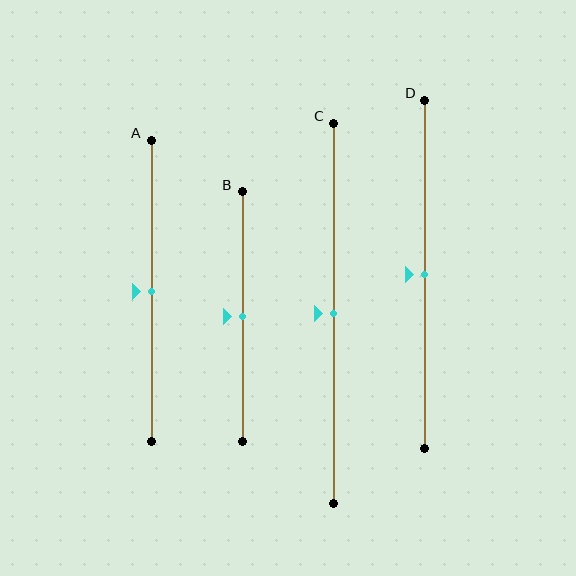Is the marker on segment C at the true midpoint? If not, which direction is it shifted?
Yes, the marker on segment C is at the true midpoint.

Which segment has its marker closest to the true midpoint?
Segment A has its marker closest to the true midpoint.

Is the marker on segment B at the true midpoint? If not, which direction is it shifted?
Yes, the marker on segment B is at the true midpoint.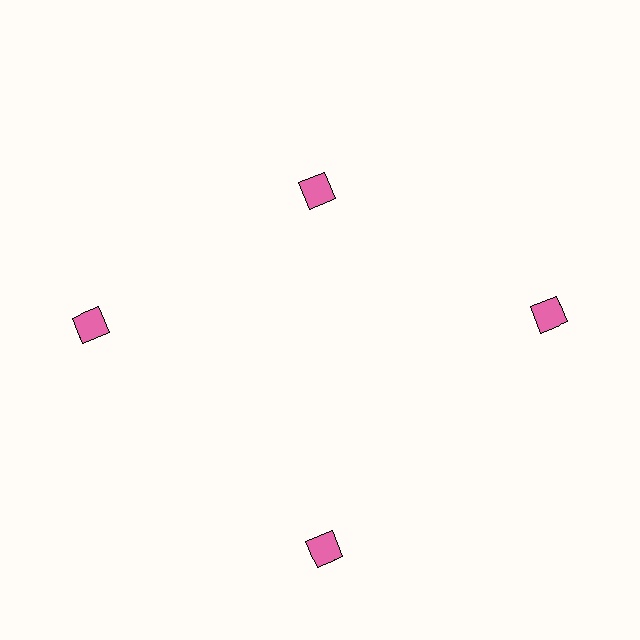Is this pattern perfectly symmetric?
No. The 4 pink diamonds are arranged in a ring, but one element near the 12 o'clock position is pulled inward toward the center, breaking the 4-fold rotational symmetry.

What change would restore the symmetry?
The symmetry would be restored by moving it outward, back onto the ring so that all 4 diamonds sit at equal angles and equal distance from the center.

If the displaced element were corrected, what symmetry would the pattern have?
It would have 4-fold rotational symmetry — the pattern would map onto itself every 90 degrees.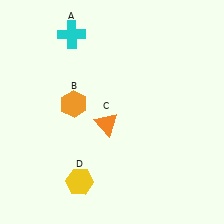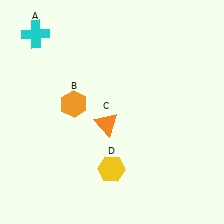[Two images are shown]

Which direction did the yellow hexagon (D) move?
The yellow hexagon (D) moved right.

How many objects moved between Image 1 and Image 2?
2 objects moved between the two images.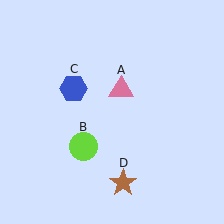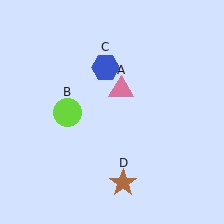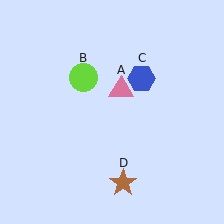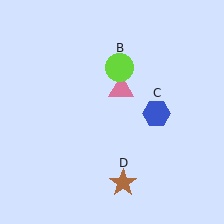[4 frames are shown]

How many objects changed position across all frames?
2 objects changed position: lime circle (object B), blue hexagon (object C).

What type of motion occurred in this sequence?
The lime circle (object B), blue hexagon (object C) rotated clockwise around the center of the scene.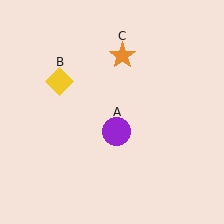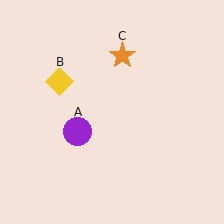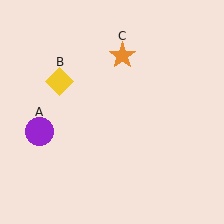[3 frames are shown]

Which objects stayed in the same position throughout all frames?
Yellow diamond (object B) and orange star (object C) remained stationary.